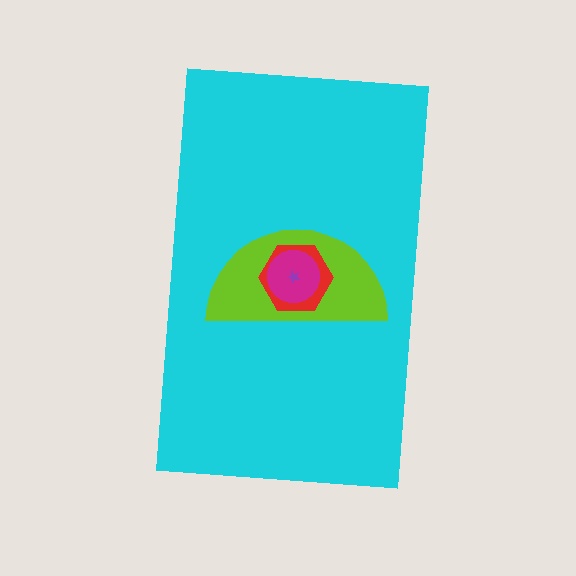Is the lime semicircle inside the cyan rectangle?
Yes.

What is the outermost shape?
The cyan rectangle.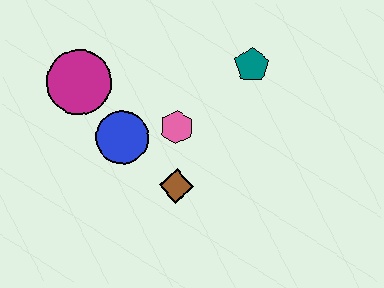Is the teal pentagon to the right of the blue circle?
Yes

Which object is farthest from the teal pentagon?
The magenta circle is farthest from the teal pentagon.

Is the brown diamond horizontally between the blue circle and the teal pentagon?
Yes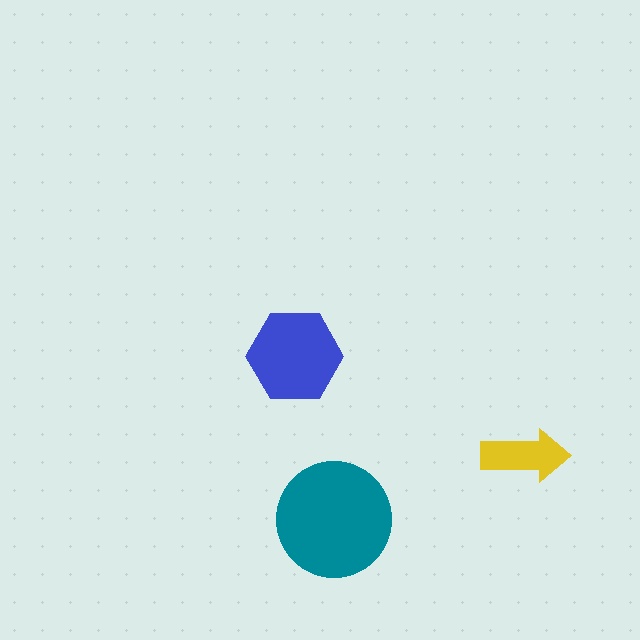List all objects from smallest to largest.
The yellow arrow, the blue hexagon, the teal circle.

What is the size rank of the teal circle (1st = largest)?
1st.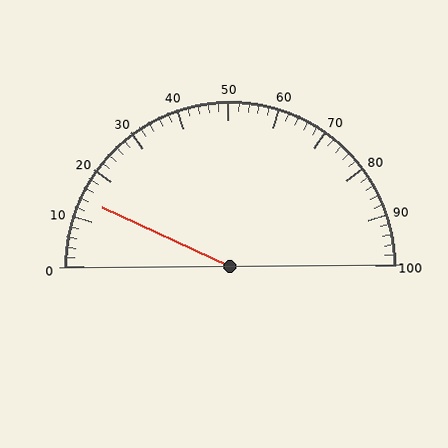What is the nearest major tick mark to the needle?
The nearest major tick mark is 10.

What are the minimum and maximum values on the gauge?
The gauge ranges from 0 to 100.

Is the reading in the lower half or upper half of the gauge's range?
The reading is in the lower half of the range (0 to 100).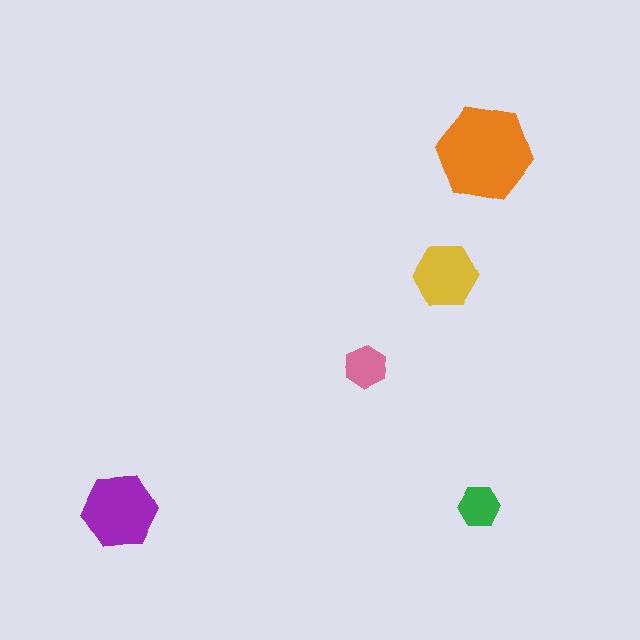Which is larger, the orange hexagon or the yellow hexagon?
The orange one.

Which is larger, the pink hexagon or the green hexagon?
The pink one.